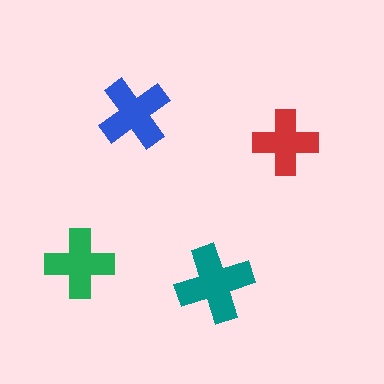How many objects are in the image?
There are 4 objects in the image.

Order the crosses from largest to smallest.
the teal one, the blue one, the green one, the red one.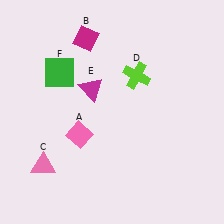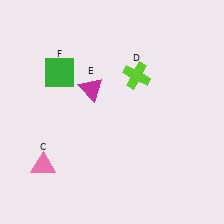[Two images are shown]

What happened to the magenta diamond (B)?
The magenta diamond (B) was removed in Image 2. It was in the top-left area of Image 1.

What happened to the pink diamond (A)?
The pink diamond (A) was removed in Image 2. It was in the bottom-left area of Image 1.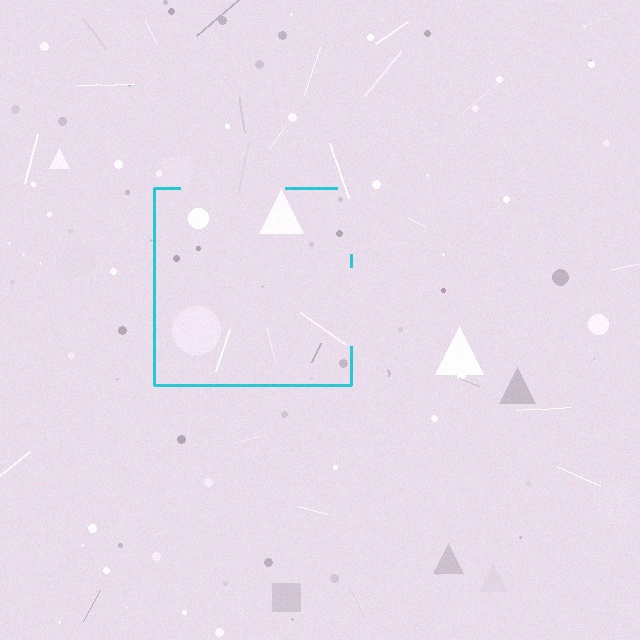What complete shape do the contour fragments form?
The contour fragments form a square.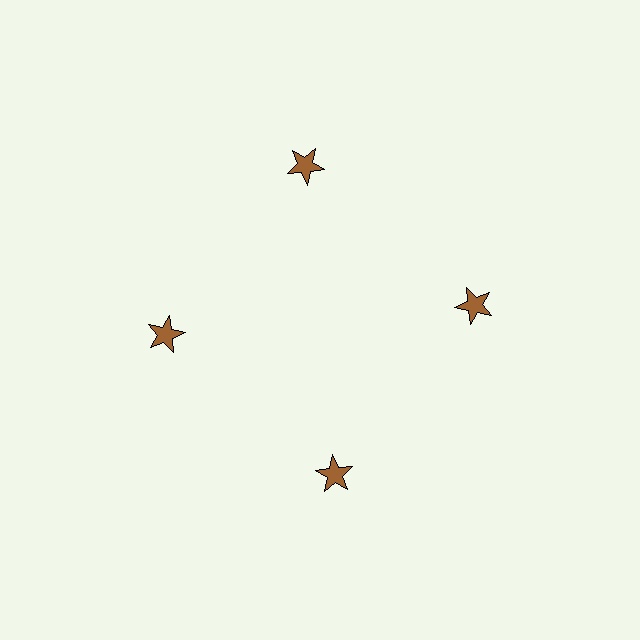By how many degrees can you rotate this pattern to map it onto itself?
The pattern maps onto itself every 90 degrees of rotation.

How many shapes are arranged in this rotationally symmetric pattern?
There are 4 shapes, arranged in 4 groups of 1.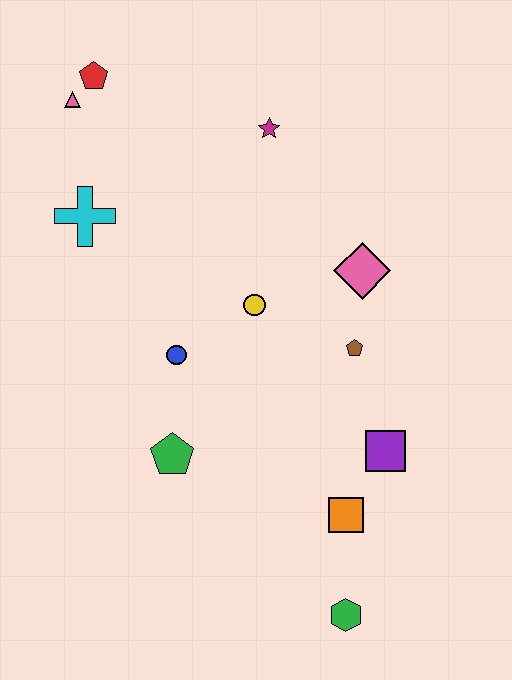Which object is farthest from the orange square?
The red pentagon is farthest from the orange square.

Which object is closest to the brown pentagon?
The pink diamond is closest to the brown pentagon.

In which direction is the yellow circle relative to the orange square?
The yellow circle is above the orange square.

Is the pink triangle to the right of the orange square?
No